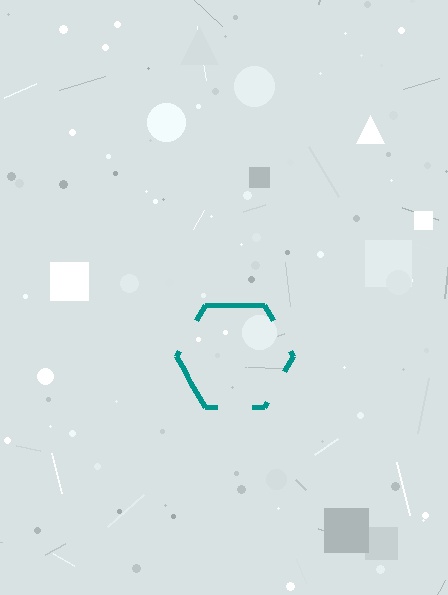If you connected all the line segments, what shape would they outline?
They would outline a hexagon.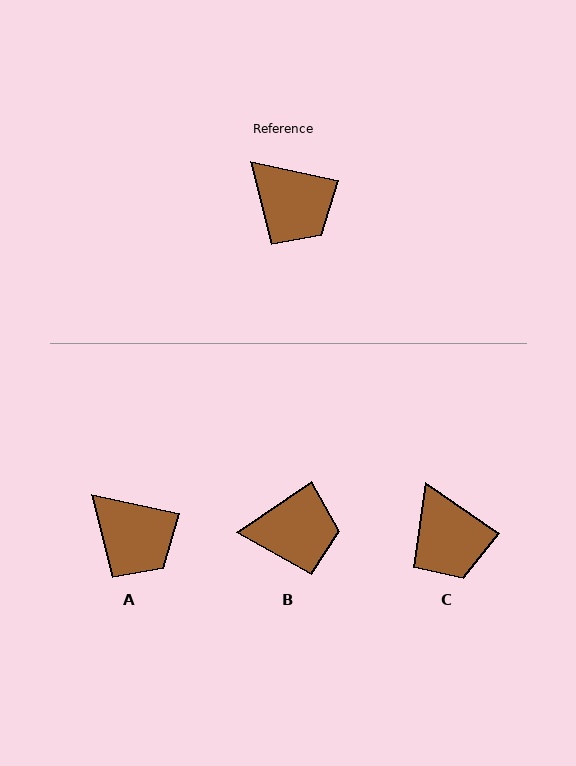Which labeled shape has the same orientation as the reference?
A.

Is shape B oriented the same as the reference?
No, it is off by about 47 degrees.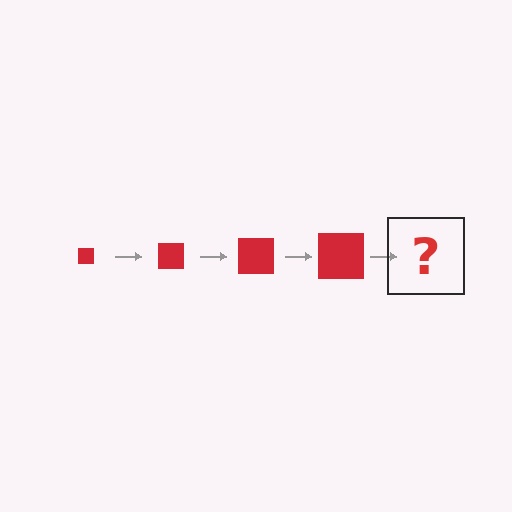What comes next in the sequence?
The next element should be a red square, larger than the previous one.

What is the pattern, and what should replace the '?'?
The pattern is that the square gets progressively larger each step. The '?' should be a red square, larger than the previous one.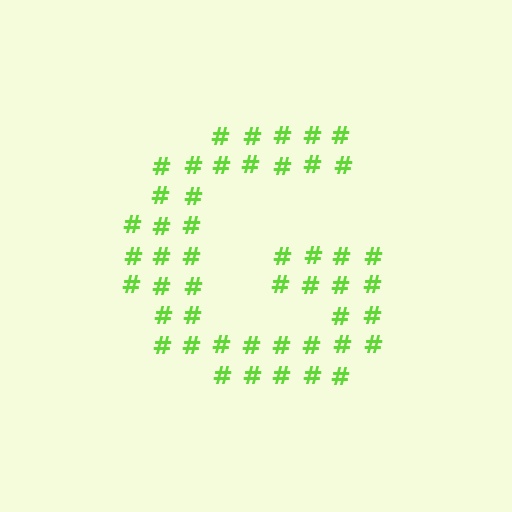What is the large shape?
The large shape is the letter G.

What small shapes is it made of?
It is made of small hash symbols.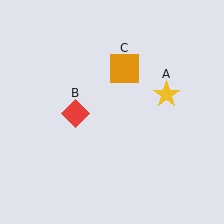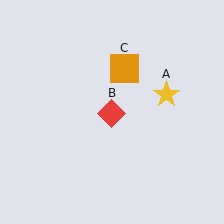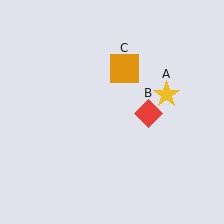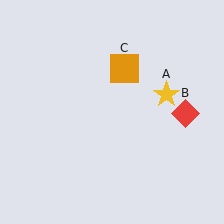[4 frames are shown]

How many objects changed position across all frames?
1 object changed position: red diamond (object B).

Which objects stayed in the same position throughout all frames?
Yellow star (object A) and orange square (object C) remained stationary.